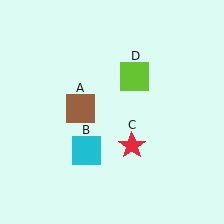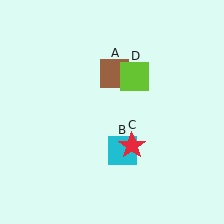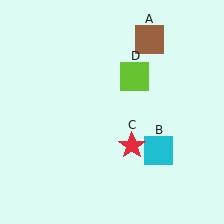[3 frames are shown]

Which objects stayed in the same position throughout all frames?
Red star (object C) and lime square (object D) remained stationary.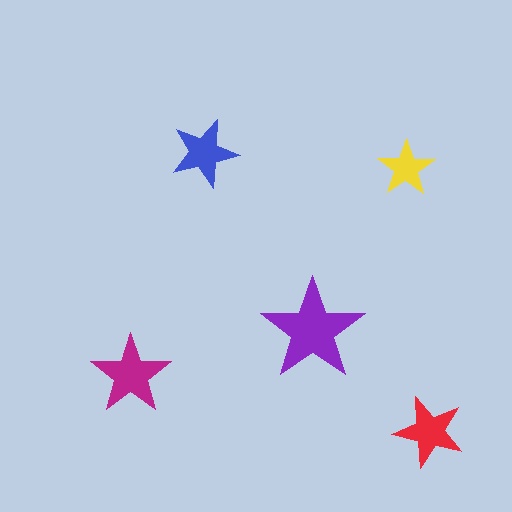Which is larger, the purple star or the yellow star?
The purple one.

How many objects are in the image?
There are 5 objects in the image.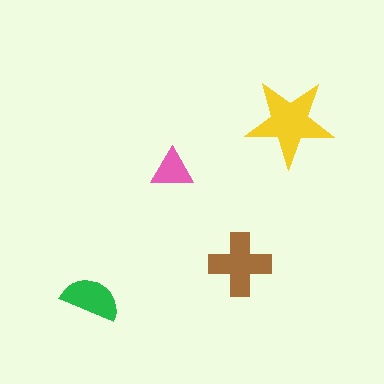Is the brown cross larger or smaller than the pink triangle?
Larger.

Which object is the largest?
The yellow star.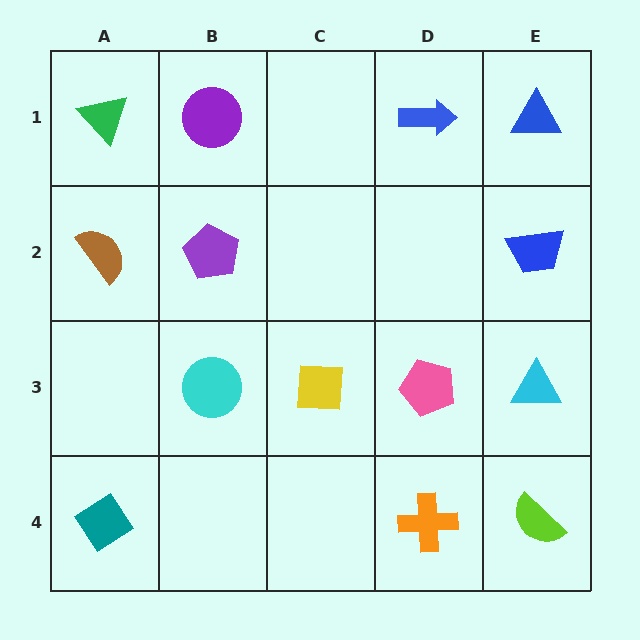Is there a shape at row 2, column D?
No, that cell is empty.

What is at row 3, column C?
A yellow square.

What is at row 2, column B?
A purple pentagon.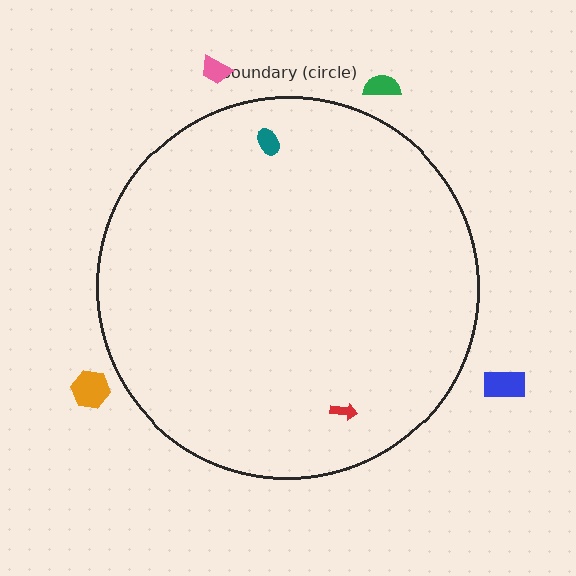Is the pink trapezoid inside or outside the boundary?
Outside.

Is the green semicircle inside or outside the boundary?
Outside.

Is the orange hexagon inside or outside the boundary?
Outside.